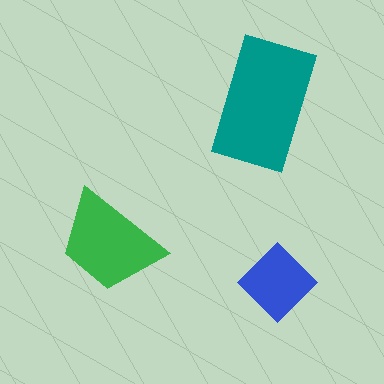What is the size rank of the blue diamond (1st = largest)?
3rd.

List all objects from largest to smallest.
The teal rectangle, the green trapezoid, the blue diamond.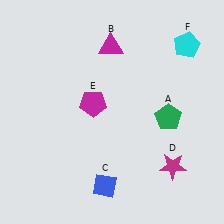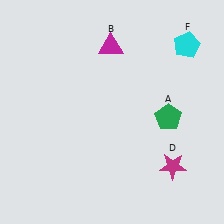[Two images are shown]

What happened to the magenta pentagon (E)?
The magenta pentagon (E) was removed in Image 2. It was in the top-left area of Image 1.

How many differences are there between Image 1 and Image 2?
There are 2 differences between the two images.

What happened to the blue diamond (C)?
The blue diamond (C) was removed in Image 2. It was in the bottom-left area of Image 1.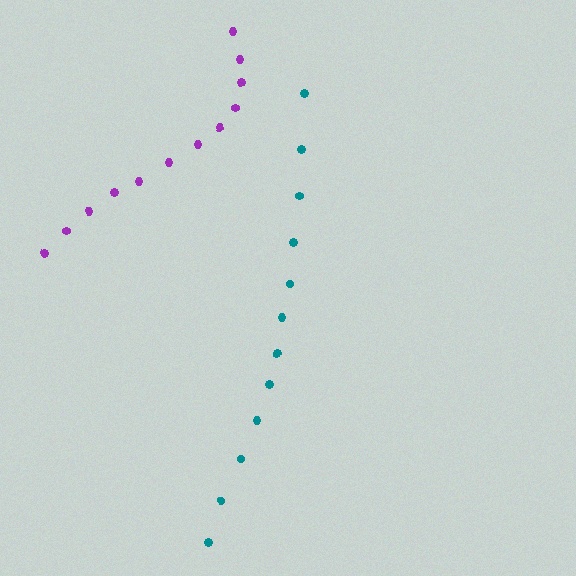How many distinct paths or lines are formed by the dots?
There are 2 distinct paths.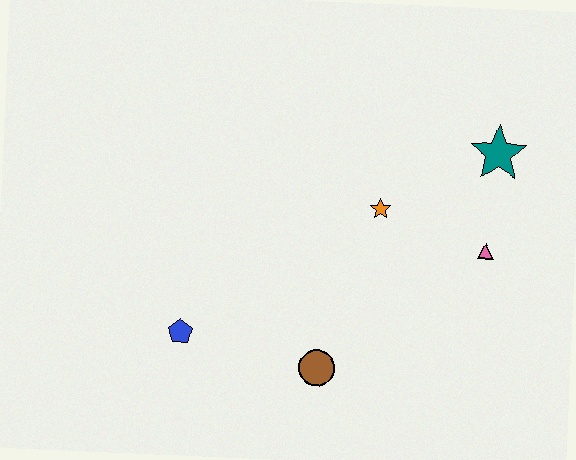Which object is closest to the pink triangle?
The teal star is closest to the pink triangle.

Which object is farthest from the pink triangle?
The blue pentagon is farthest from the pink triangle.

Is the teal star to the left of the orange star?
No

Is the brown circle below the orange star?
Yes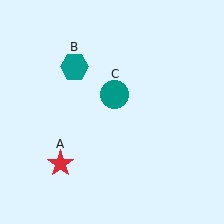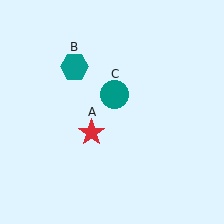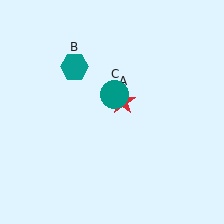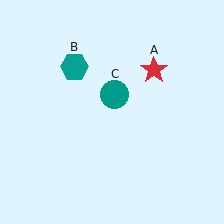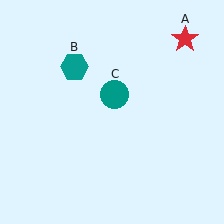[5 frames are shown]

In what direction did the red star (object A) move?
The red star (object A) moved up and to the right.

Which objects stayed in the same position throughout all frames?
Teal hexagon (object B) and teal circle (object C) remained stationary.